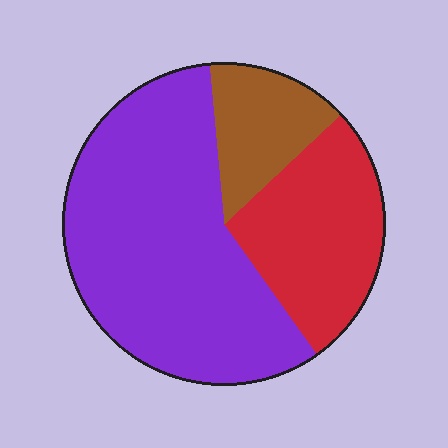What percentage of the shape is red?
Red takes up between a quarter and a half of the shape.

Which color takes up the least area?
Brown, at roughly 15%.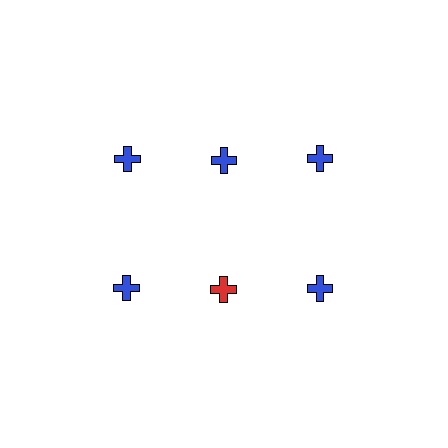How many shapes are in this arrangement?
There are 6 shapes arranged in a grid pattern.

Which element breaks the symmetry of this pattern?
The red cross in the second row, second from left column breaks the symmetry. All other shapes are blue crosses.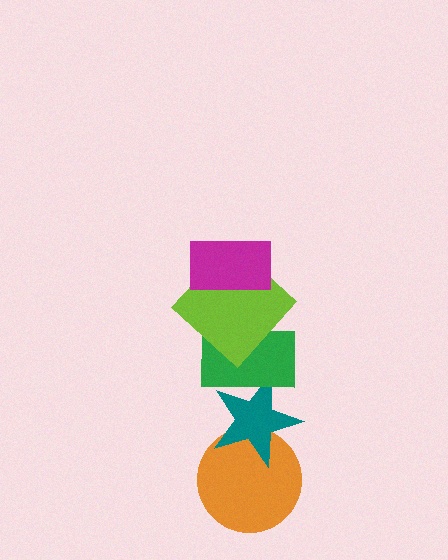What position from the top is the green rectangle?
The green rectangle is 3rd from the top.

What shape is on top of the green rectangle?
The lime diamond is on top of the green rectangle.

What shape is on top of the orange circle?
The teal star is on top of the orange circle.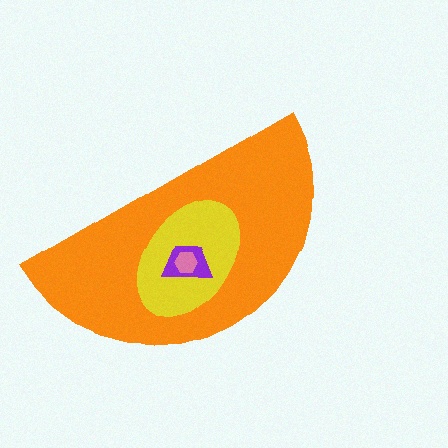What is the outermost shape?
The orange semicircle.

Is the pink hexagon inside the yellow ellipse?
Yes.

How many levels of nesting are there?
4.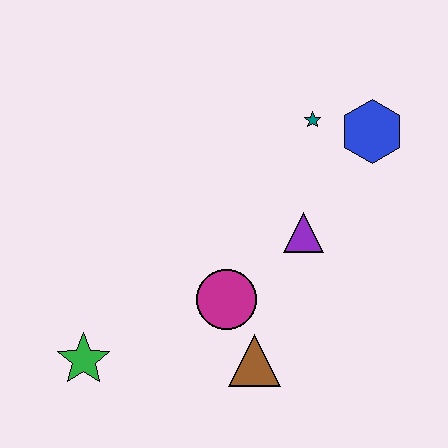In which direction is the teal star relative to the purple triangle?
The teal star is above the purple triangle.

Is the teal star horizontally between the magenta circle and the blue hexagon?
Yes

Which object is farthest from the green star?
The blue hexagon is farthest from the green star.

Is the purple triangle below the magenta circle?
No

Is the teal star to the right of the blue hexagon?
No